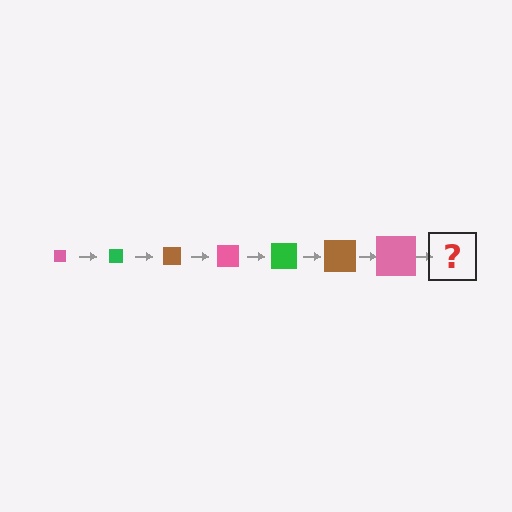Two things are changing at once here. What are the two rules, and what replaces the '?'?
The two rules are that the square grows larger each step and the color cycles through pink, green, and brown. The '?' should be a green square, larger than the previous one.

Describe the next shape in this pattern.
It should be a green square, larger than the previous one.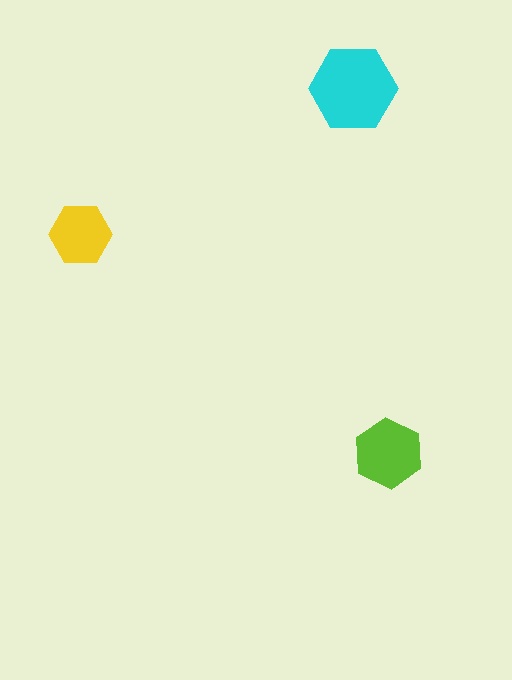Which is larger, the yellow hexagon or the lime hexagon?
The lime one.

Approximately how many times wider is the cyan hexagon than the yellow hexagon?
About 1.5 times wider.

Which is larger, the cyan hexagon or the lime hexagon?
The cyan one.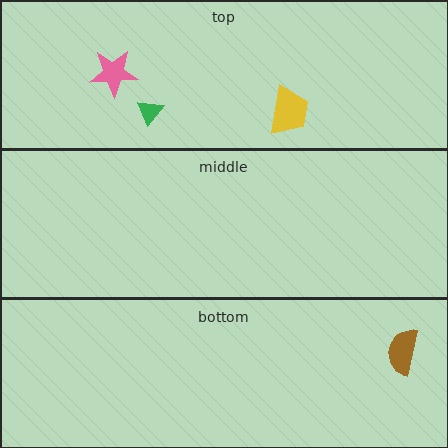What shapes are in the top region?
The pink star, the green triangle, the yellow trapezoid.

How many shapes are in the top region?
3.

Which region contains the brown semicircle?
The bottom region.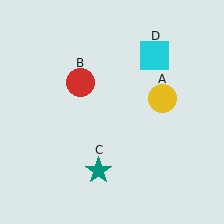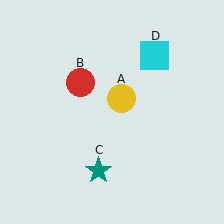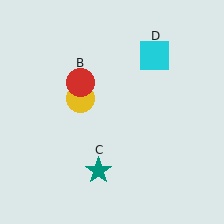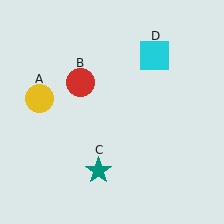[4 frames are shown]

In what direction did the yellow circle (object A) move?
The yellow circle (object A) moved left.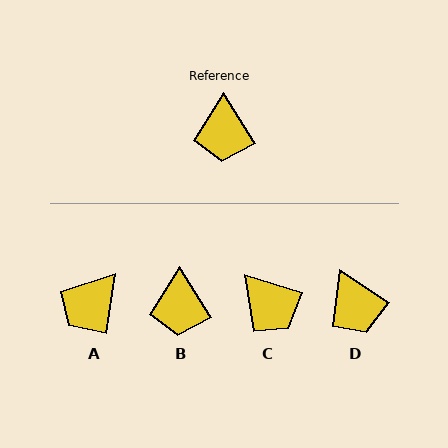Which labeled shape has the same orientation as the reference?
B.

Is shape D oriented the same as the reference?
No, it is off by about 26 degrees.